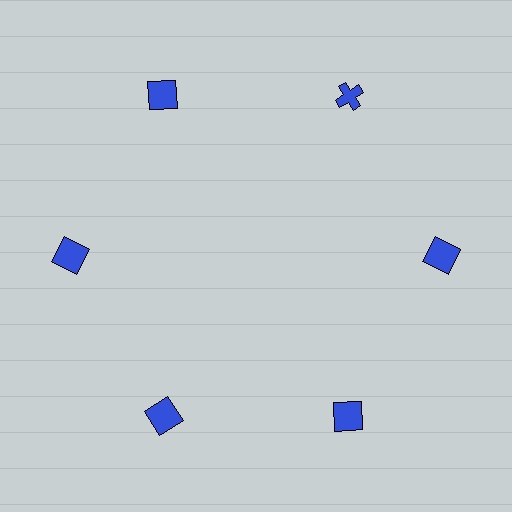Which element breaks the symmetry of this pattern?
The blue cross at roughly the 1 o'clock position breaks the symmetry. All other shapes are blue squares.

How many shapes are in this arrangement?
There are 6 shapes arranged in a ring pattern.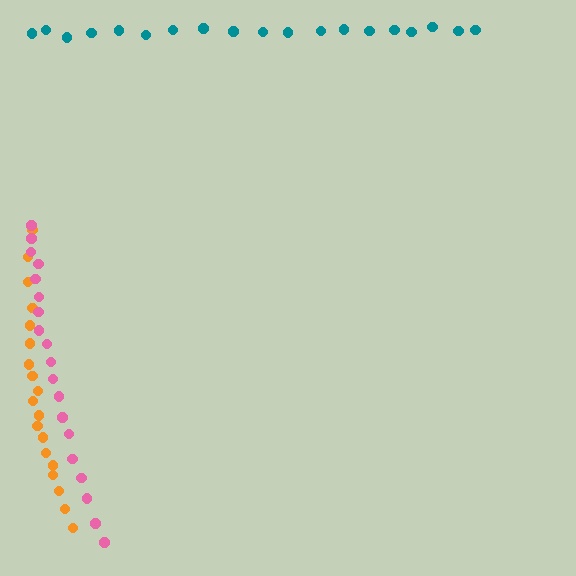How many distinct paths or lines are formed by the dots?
There are 3 distinct paths.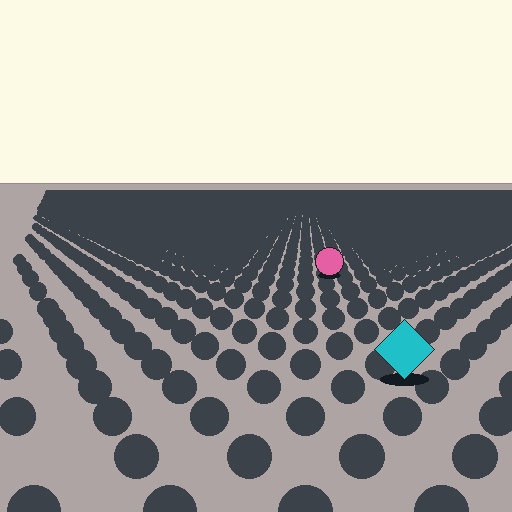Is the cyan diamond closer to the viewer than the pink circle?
Yes. The cyan diamond is closer — you can tell from the texture gradient: the ground texture is coarser near it.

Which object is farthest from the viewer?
The pink circle is farthest from the viewer. It appears smaller and the ground texture around it is denser.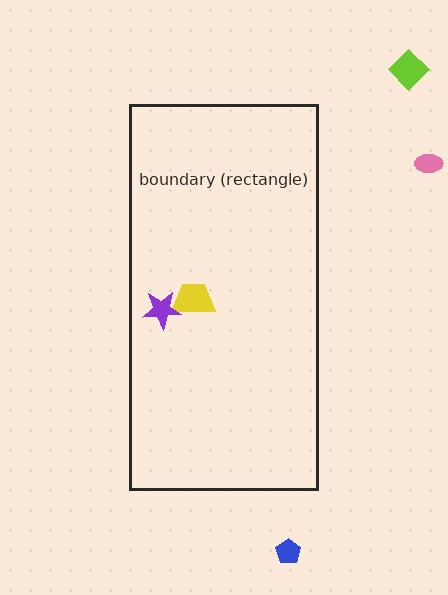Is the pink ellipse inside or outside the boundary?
Outside.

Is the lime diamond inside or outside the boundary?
Outside.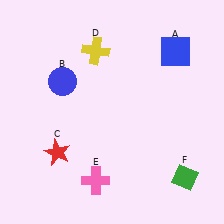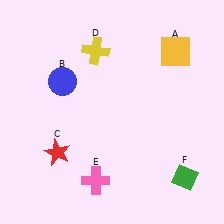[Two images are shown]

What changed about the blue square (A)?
In Image 1, A is blue. In Image 2, it changed to yellow.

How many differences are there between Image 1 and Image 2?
There is 1 difference between the two images.